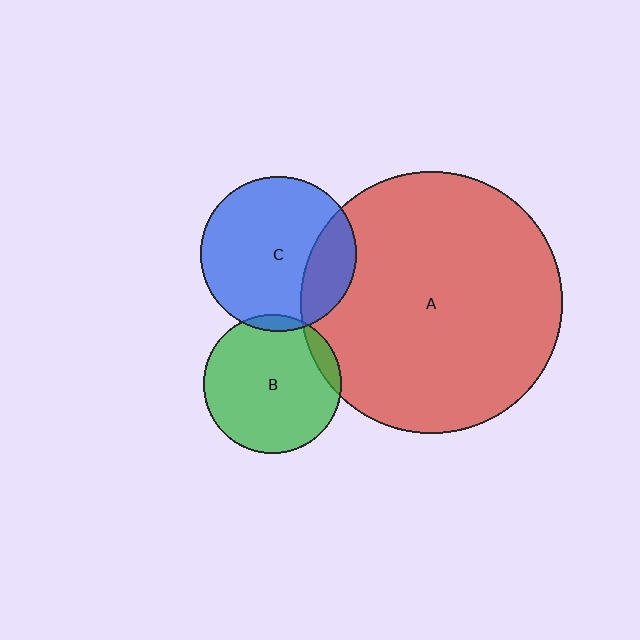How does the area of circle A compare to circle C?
Approximately 2.8 times.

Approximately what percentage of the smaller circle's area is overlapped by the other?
Approximately 5%.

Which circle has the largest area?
Circle A (red).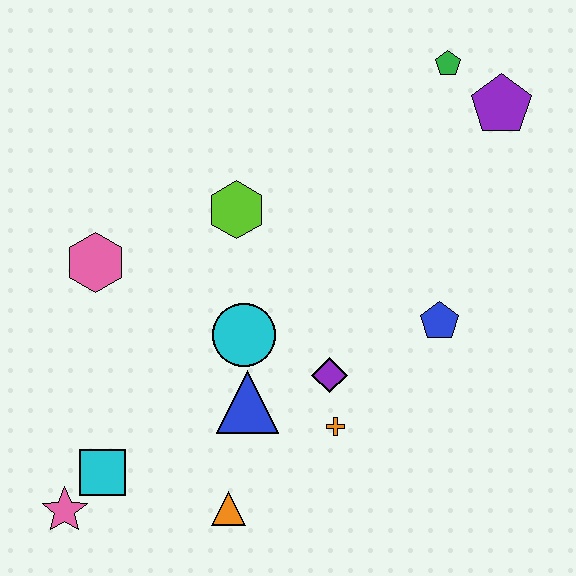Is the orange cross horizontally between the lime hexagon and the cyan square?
No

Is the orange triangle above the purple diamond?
No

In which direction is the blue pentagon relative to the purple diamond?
The blue pentagon is to the right of the purple diamond.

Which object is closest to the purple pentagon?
The green pentagon is closest to the purple pentagon.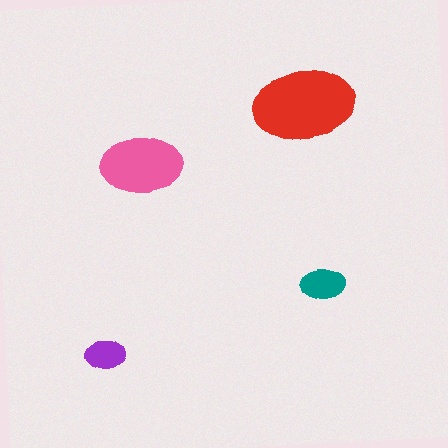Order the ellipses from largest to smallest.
the red one, the pink one, the teal one, the purple one.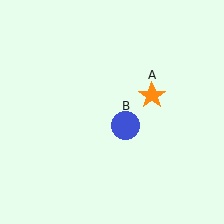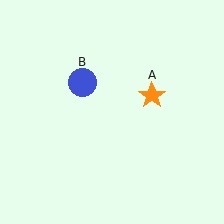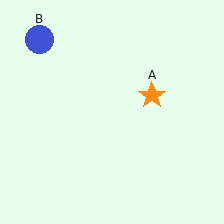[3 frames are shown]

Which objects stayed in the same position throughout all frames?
Orange star (object A) remained stationary.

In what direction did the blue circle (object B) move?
The blue circle (object B) moved up and to the left.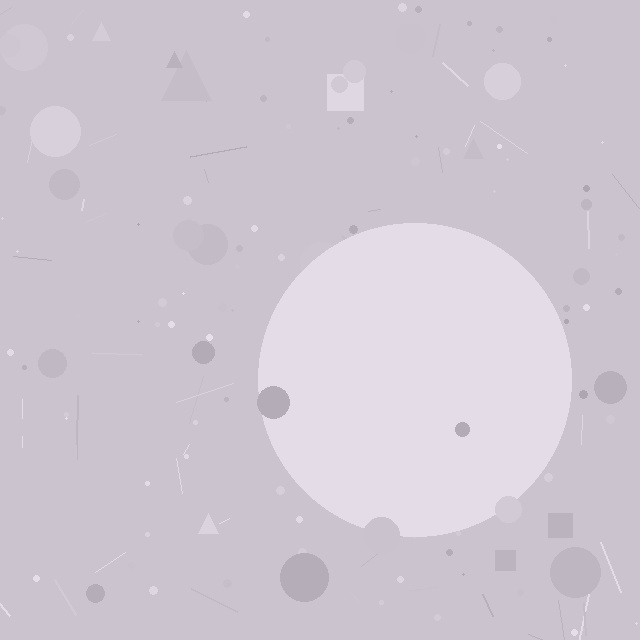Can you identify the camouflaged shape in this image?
The camouflaged shape is a circle.